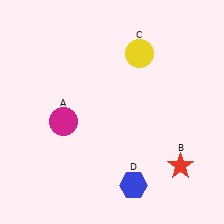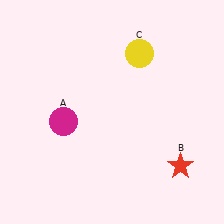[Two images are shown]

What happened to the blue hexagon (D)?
The blue hexagon (D) was removed in Image 2. It was in the bottom-right area of Image 1.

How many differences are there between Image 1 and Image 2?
There is 1 difference between the two images.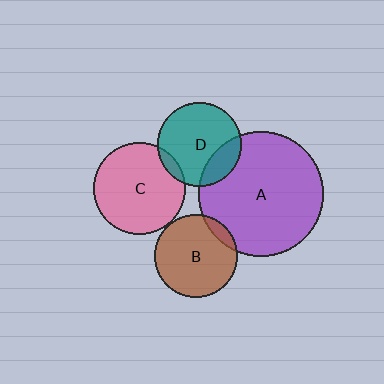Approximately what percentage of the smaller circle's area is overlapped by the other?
Approximately 10%.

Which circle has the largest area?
Circle A (purple).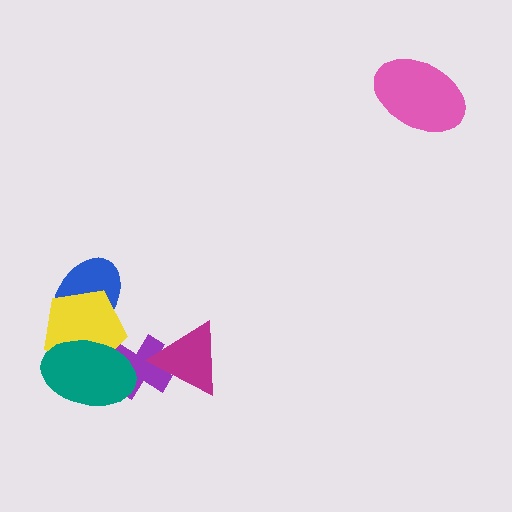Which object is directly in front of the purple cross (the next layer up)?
The magenta triangle is directly in front of the purple cross.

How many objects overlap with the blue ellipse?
2 objects overlap with the blue ellipse.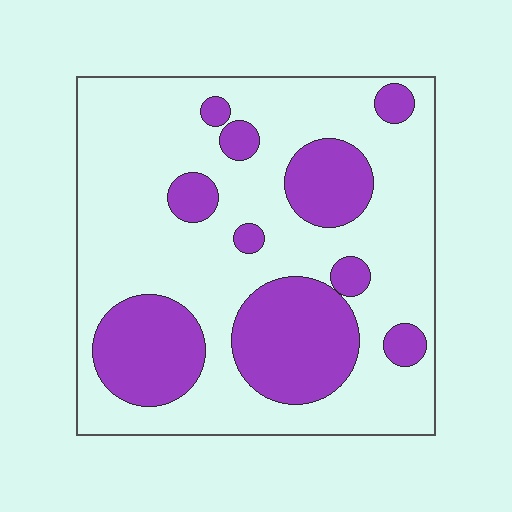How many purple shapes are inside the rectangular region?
10.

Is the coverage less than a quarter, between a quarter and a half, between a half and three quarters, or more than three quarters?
Between a quarter and a half.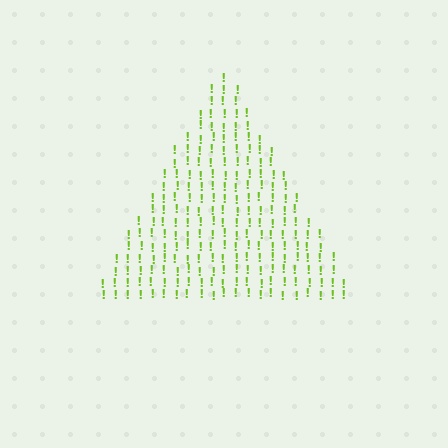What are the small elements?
The small elements are exclamation marks.